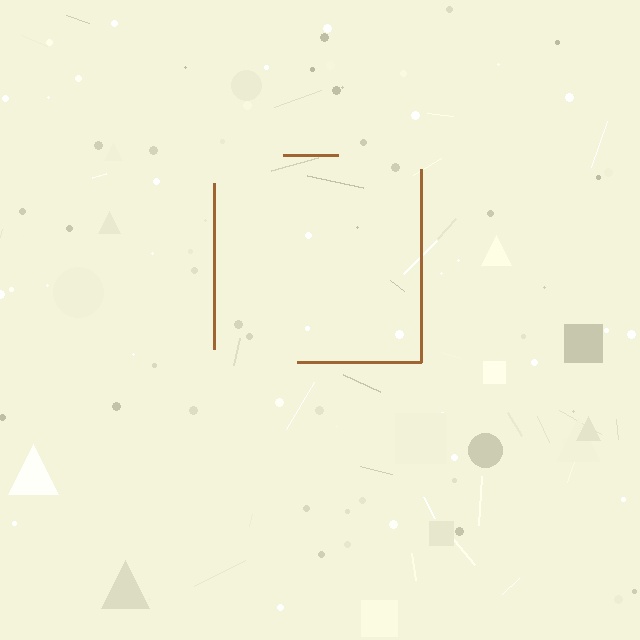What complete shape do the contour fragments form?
The contour fragments form a square.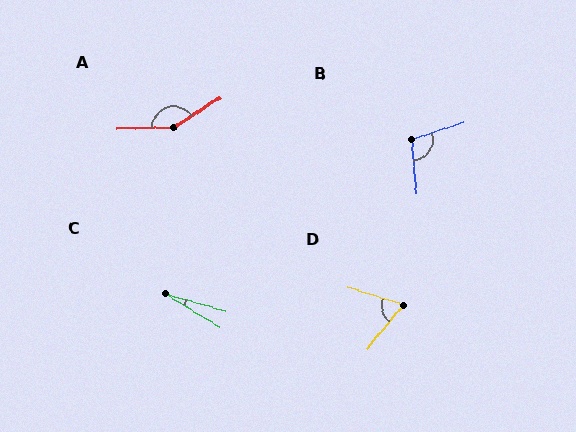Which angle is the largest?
A, at approximately 148 degrees.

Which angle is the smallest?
C, at approximately 15 degrees.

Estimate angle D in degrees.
Approximately 67 degrees.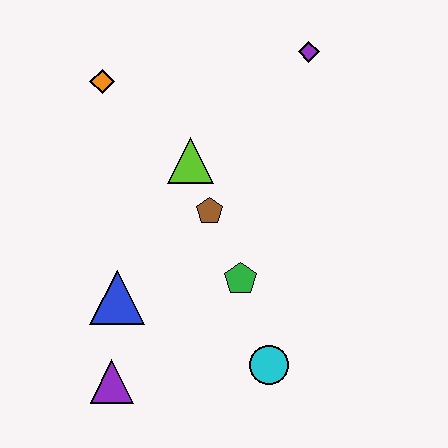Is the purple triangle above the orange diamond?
No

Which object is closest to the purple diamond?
The lime triangle is closest to the purple diamond.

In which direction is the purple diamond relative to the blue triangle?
The purple diamond is above the blue triangle.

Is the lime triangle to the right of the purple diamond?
No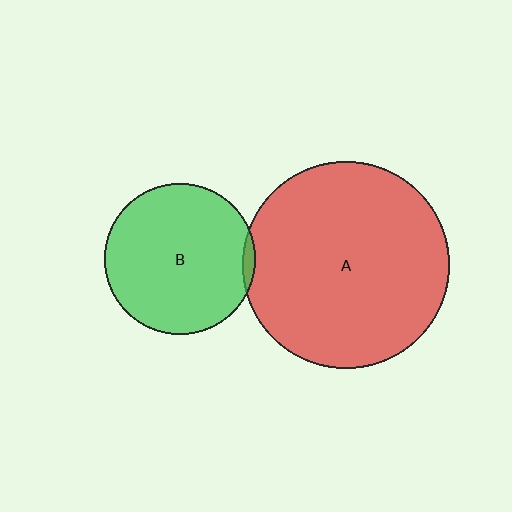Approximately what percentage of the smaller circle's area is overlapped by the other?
Approximately 5%.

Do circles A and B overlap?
Yes.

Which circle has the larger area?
Circle A (red).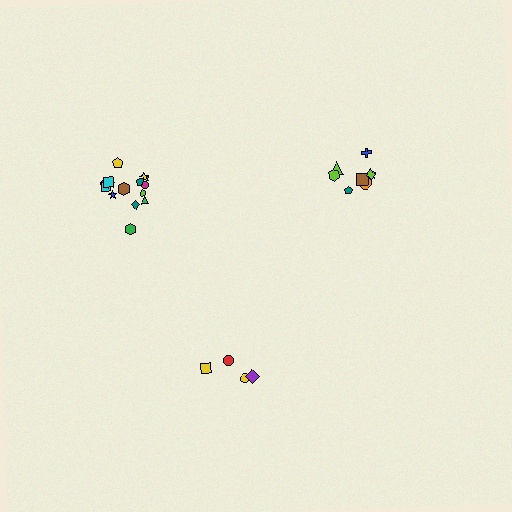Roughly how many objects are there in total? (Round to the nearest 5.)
Roughly 25 objects in total.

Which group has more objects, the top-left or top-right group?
The top-left group.